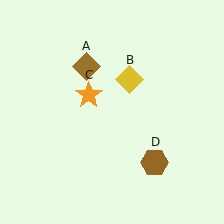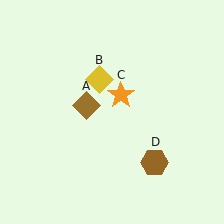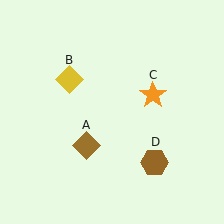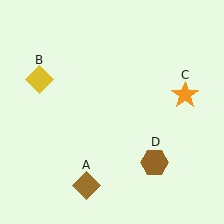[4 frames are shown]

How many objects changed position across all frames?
3 objects changed position: brown diamond (object A), yellow diamond (object B), orange star (object C).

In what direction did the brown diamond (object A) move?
The brown diamond (object A) moved down.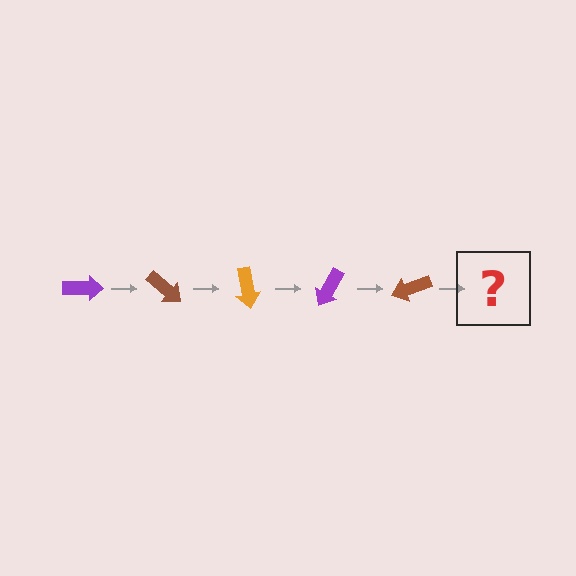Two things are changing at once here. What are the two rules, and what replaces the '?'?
The two rules are that it rotates 40 degrees each step and the color cycles through purple, brown, and orange. The '?' should be an orange arrow, rotated 200 degrees from the start.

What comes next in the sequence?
The next element should be an orange arrow, rotated 200 degrees from the start.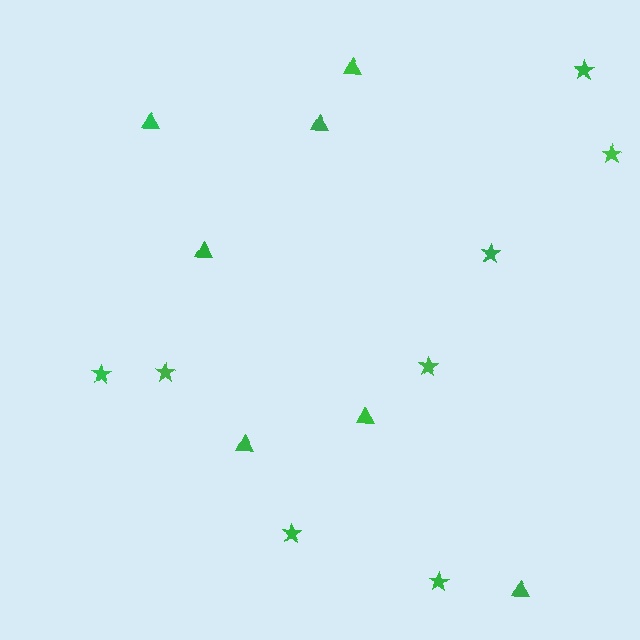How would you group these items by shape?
There are 2 groups: one group of triangles (7) and one group of stars (8).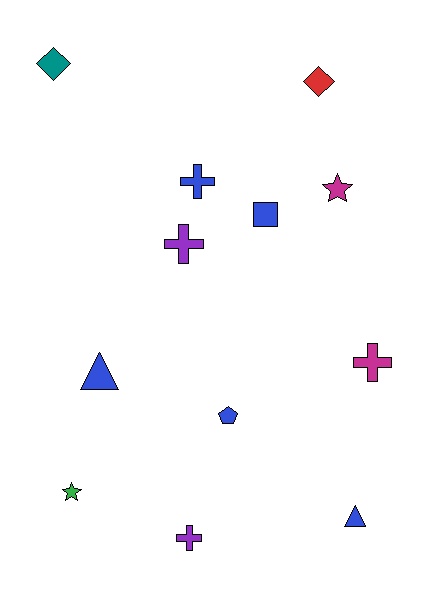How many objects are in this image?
There are 12 objects.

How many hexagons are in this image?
There are no hexagons.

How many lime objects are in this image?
There are no lime objects.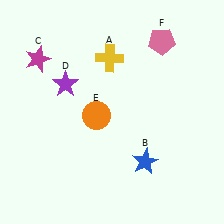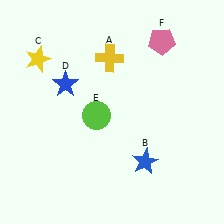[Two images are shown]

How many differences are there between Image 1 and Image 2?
There are 3 differences between the two images.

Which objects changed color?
C changed from magenta to yellow. D changed from purple to blue. E changed from orange to lime.